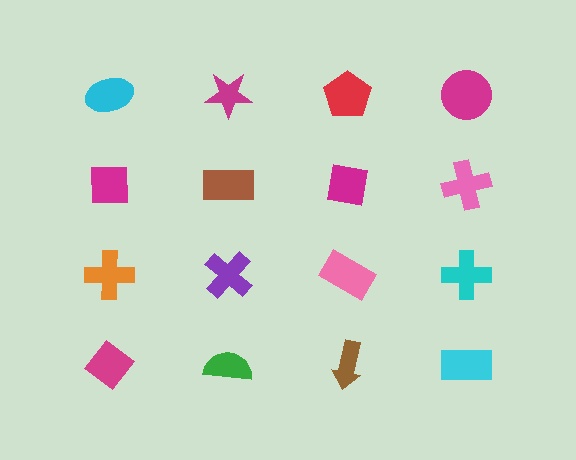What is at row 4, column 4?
A cyan rectangle.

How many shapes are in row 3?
4 shapes.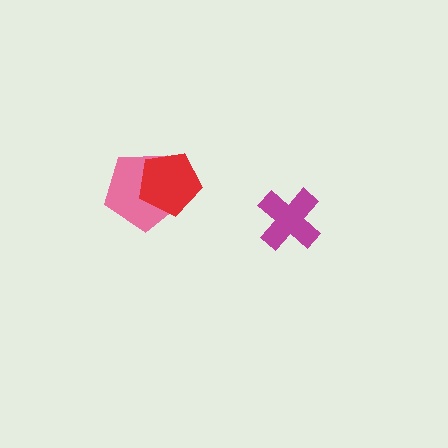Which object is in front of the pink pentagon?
The red pentagon is in front of the pink pentagon.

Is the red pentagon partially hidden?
No, no other shape covers it.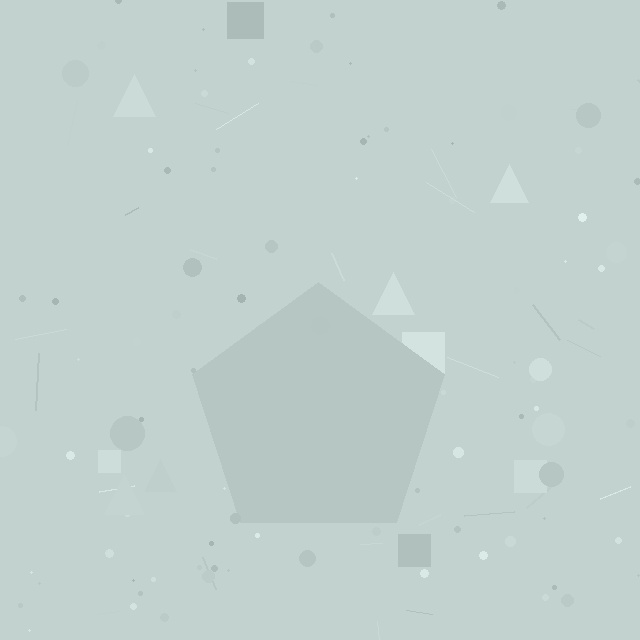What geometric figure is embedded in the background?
A pentagon is embedded in the background.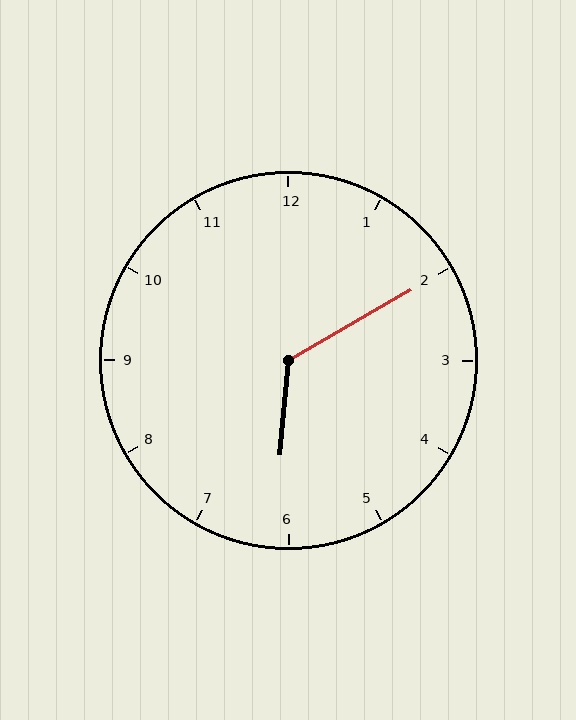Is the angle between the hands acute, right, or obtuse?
It is obtuse.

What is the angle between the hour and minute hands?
Approximately 125 degrees.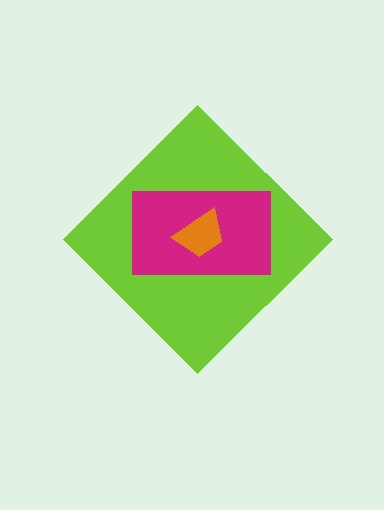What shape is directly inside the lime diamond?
The magenta rectangle.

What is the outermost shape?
The lime diamond.